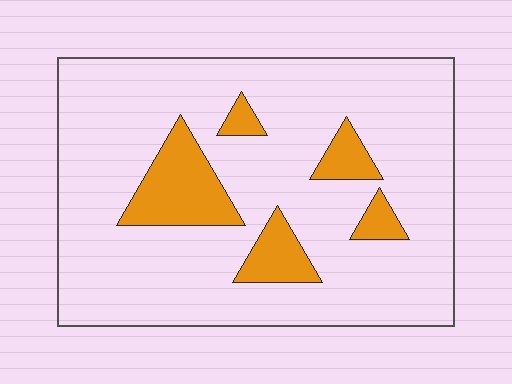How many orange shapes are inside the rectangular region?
5.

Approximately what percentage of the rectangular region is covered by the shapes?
Approximately 15%.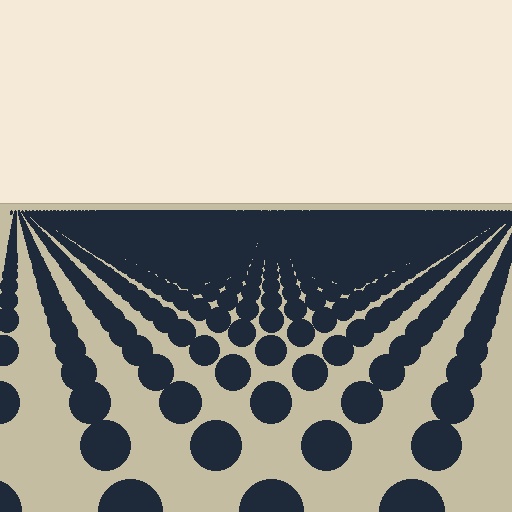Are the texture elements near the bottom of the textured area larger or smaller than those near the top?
Larger. Near the bottom, elements are closer to the viewer and appear at a bigger on-screen size.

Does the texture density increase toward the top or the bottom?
Density increases toward the top.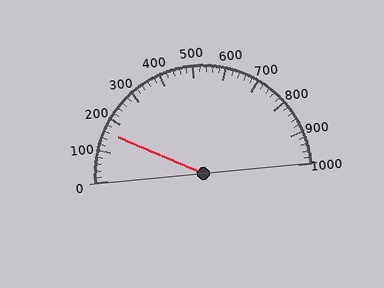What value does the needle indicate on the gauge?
The needle indicates approximately 160.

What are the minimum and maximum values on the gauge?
The gauge ranges from 0 to 1000.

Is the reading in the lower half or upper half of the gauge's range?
The reading is in the lower half of the range (0 to 1000).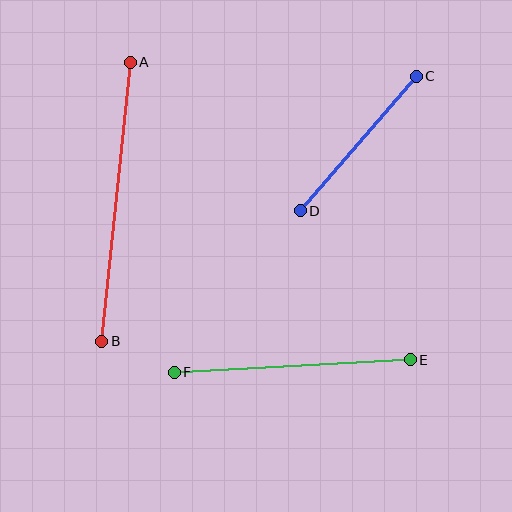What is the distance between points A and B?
The distance is approximately 280 pixels.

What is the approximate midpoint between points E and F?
The midpoint is at approximately (292, 366) pixels.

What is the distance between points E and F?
The distance is approximately 236 pixels.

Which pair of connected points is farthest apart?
Points A and B are farthest apart.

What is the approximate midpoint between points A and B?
The midpoint is at approximately (116, 202) pixels.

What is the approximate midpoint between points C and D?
The midpoint is at approximately (358, 143) pixels.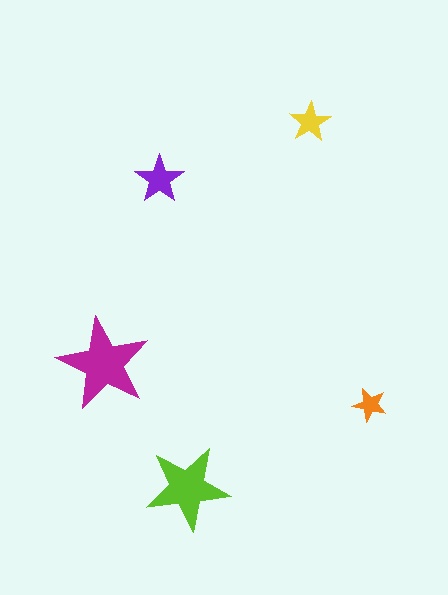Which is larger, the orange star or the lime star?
The lime one.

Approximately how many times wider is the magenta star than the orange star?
About 2.5 times wider.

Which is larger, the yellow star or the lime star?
The lime one.